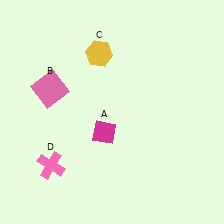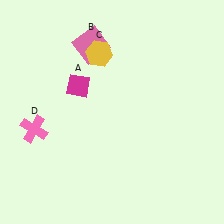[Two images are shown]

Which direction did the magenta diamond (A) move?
The magenta diamond (A) moved up.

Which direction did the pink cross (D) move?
The pink cross (D) moved up.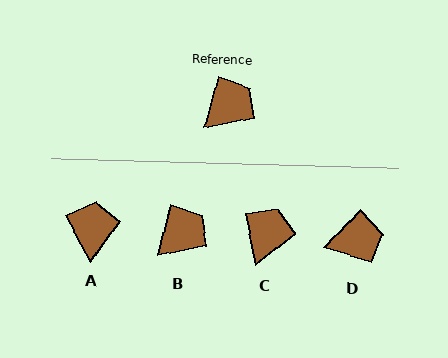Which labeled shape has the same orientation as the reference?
B.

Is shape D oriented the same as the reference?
No, it is off by about 29 degrees.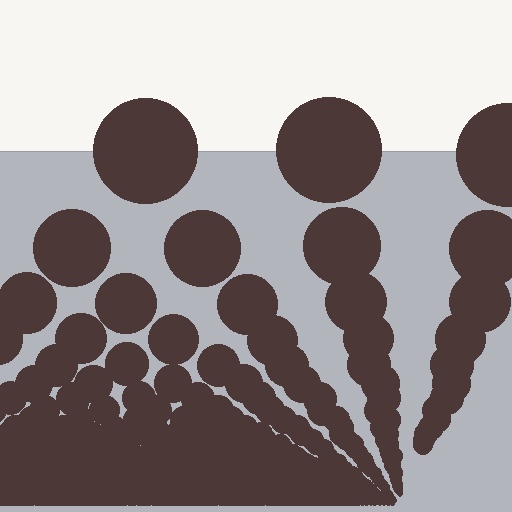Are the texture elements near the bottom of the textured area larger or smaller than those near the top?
Smaller. The gradient is inverted — elements near the bottom are smaller and denser.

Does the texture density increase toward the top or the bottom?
Density increases toward the bottom.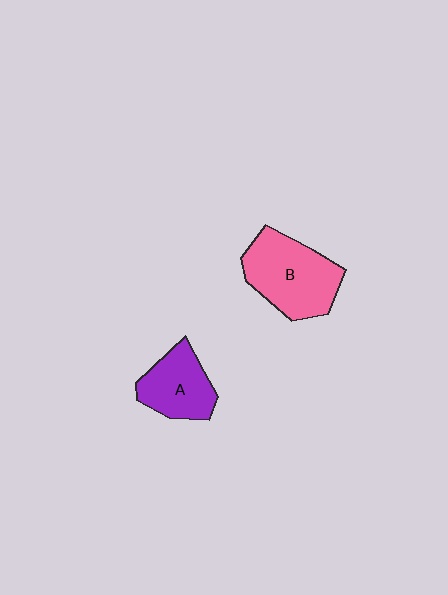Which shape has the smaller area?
Shape A (purple).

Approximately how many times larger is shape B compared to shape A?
Approximately 1.5 times.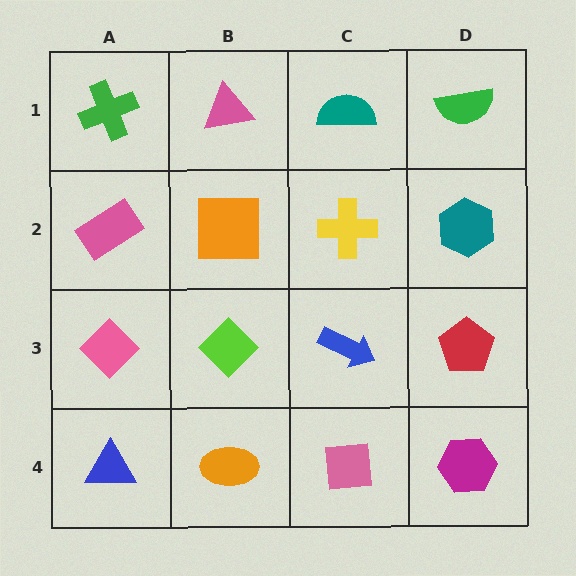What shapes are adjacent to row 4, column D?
A red pentagon (row 3, column D), a pink square (row 4, column C).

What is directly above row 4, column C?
A blue arrow.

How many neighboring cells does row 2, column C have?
4.